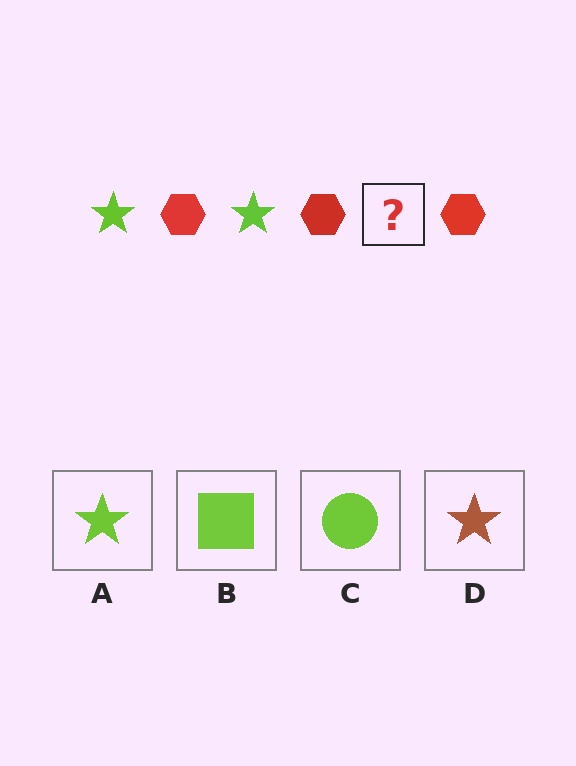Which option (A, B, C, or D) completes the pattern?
A.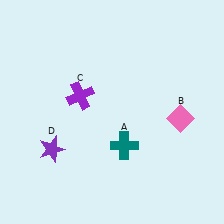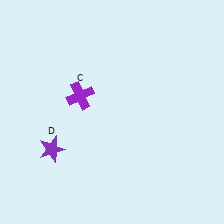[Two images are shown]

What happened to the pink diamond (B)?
The pink diamond (B) was removed in Image 2. It was in the bottom-right area of Image 1.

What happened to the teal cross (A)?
The teal cross (A) was removed in Image 2. It was in the bottom-right area of Image 1.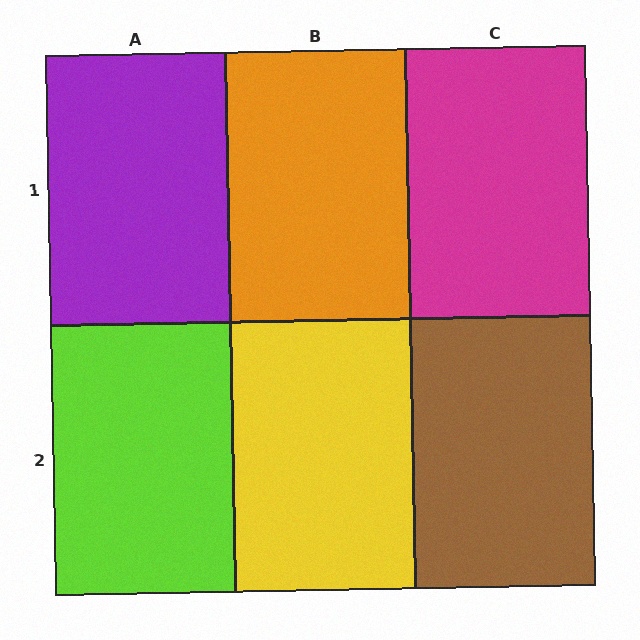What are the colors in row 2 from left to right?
Lime, yellow, brown.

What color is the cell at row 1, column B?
Orange.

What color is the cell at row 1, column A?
Purple.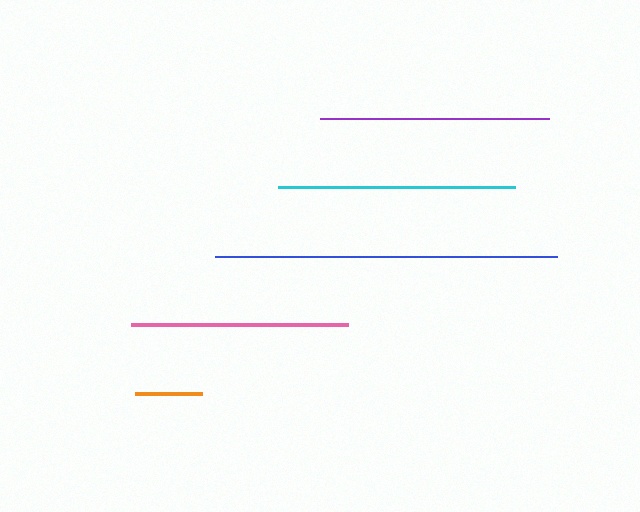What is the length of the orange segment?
The orange segment is approximately 66 pixels long.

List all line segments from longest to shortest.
From longest to shortest: blue, cyan, purple, pink, orange.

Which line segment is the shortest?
The orange line is the shortest at approximately 66 pixels.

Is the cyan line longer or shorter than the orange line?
The cyan line is longer than the orange line.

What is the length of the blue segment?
The blue segment is approximately 341 pixels long.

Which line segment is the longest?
The blue line is the longest at approximately 341 pixels.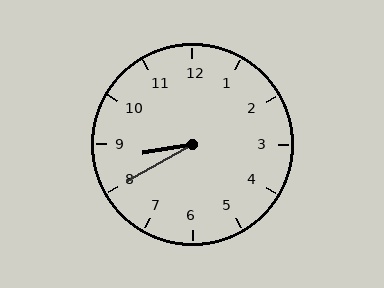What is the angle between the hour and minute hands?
Approximately 20 degrees.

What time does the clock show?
8:40.